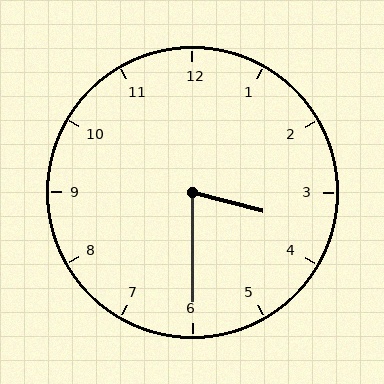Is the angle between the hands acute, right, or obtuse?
It is acute.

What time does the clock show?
3:30.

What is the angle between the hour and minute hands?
Approximately 75 degrees.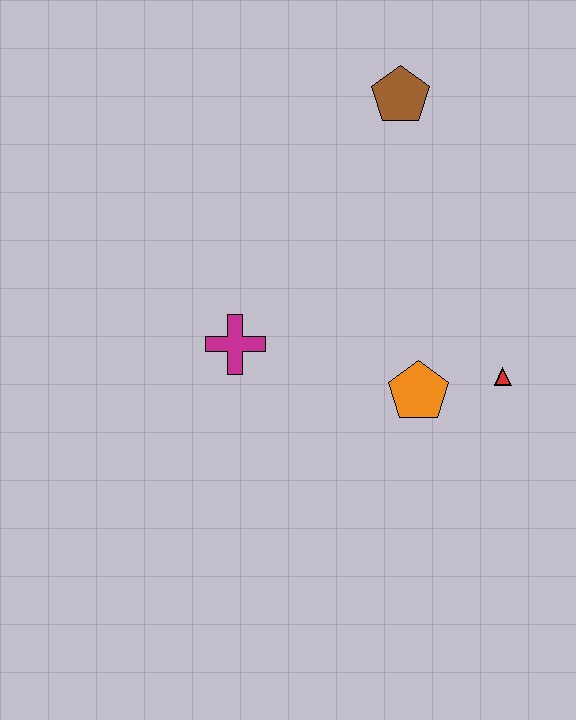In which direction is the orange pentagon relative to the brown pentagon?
The orange pentagon is below the brown pentagon.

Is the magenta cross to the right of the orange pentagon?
No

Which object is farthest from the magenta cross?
The brown pentagon is farthest from the magenta cross.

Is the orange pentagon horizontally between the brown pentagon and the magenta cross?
No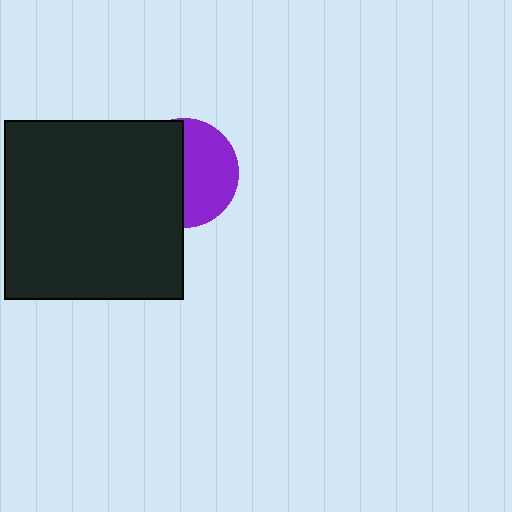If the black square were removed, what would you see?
You would see the complete purple circle.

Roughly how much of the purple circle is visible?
About half of it is visible (roughly 51%).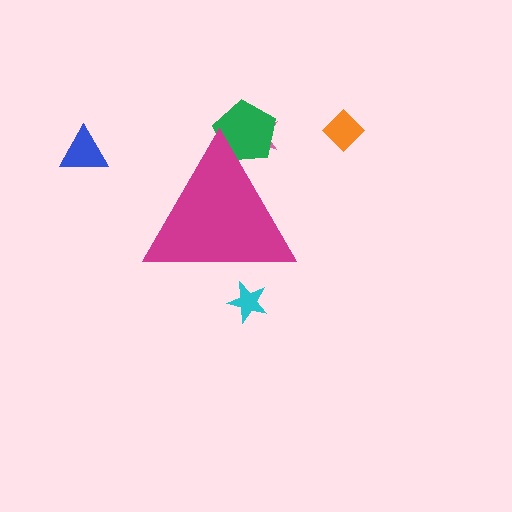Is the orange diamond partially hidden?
No, the orange diamond is fully visible.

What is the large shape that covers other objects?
A magenta triangle.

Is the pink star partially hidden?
Yes, the pink star is partially hidden behind the magenta triangle.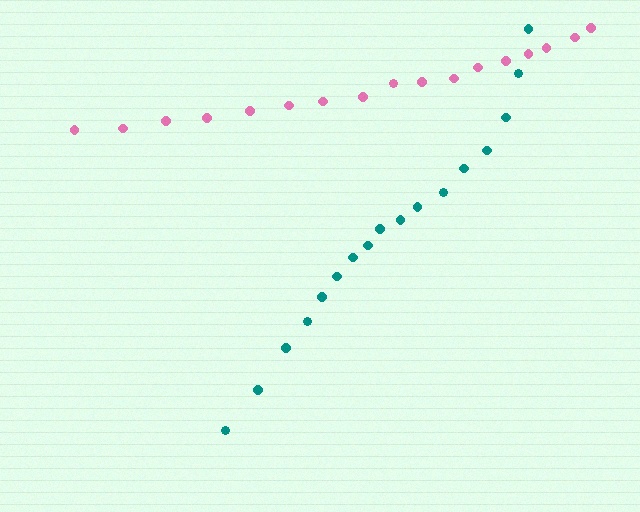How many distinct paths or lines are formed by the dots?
There are 2 distinct paths.